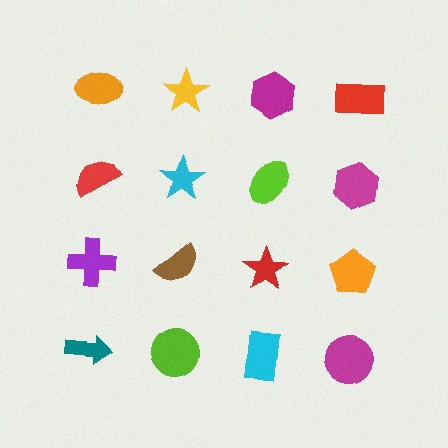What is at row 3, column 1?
A purple cross.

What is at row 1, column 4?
A red rectangle.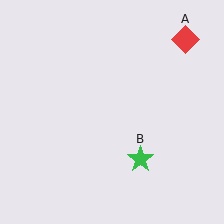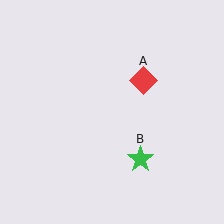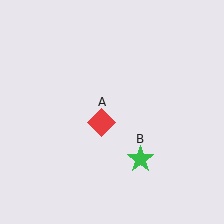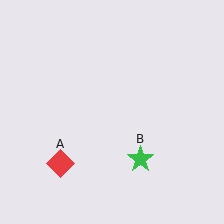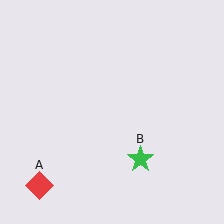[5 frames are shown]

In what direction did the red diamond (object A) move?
The red diamond (object A) moved down and to the left.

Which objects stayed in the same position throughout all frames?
Green star (object B) remained stationary.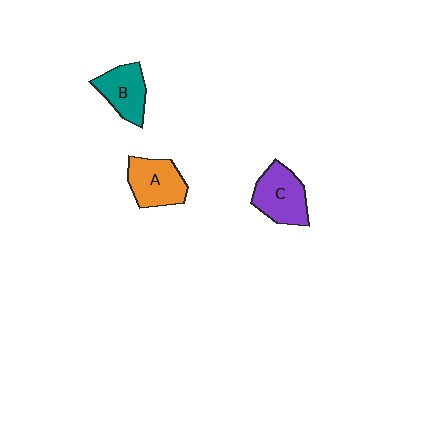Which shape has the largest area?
Shape C (purple).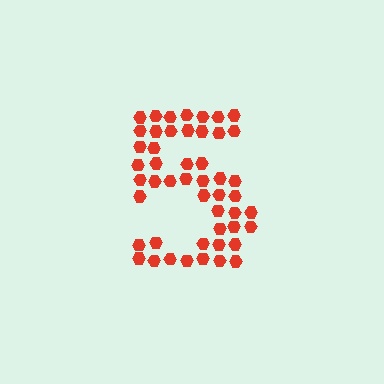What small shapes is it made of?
It is made of small hexagons.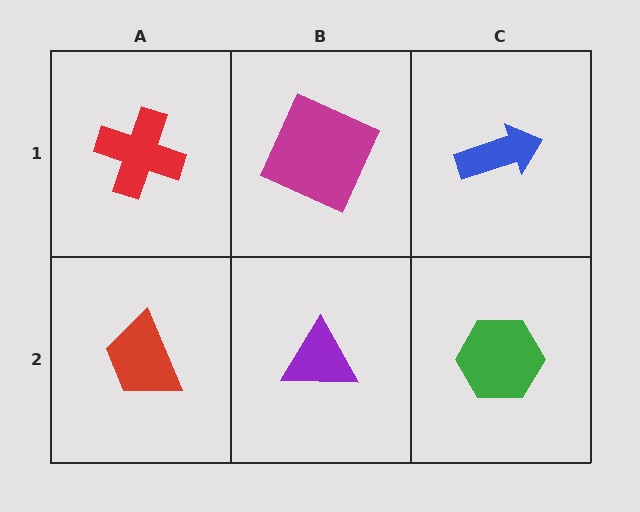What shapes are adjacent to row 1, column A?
A red trapezoid (row 2, column A), a magenta square (row 1, column B).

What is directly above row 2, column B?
A magenta square.